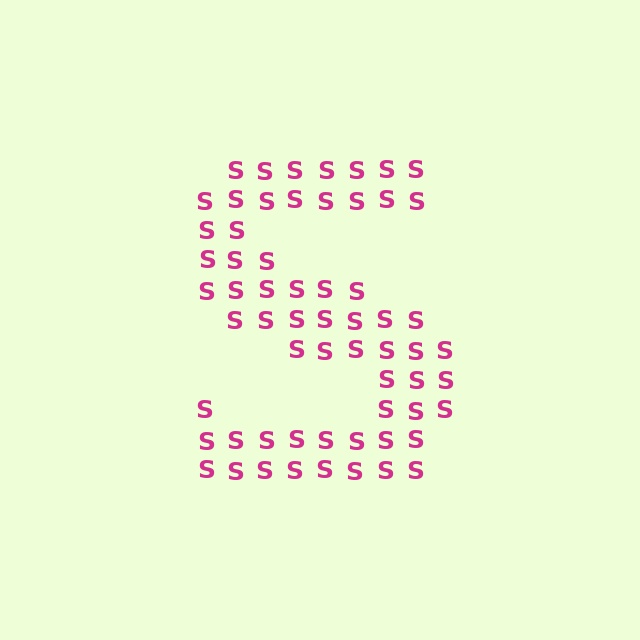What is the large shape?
The large shape is the letter S.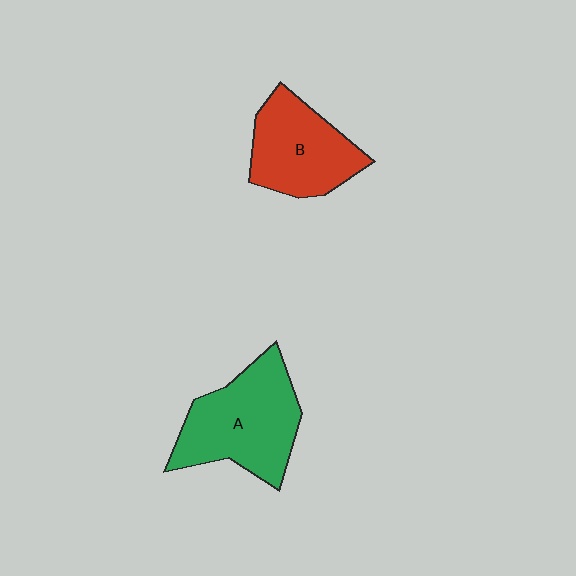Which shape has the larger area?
Shape A (green).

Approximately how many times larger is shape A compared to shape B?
Approximately 1.3 times.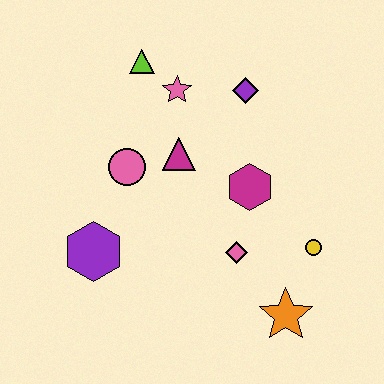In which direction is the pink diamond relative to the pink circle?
The pink diamond is to the right of the pink circle.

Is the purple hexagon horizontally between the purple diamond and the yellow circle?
No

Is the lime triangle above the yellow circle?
Yes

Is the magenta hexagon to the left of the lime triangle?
No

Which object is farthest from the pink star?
The orange star is farthest from the pink star.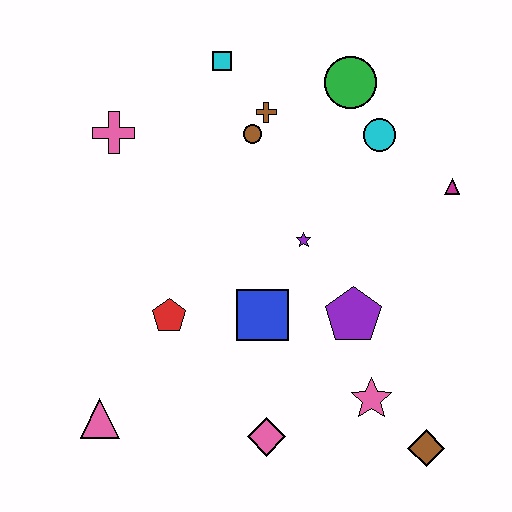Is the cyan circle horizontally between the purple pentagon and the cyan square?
No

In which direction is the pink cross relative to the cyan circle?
The pink cross is to the left of the cyan circle.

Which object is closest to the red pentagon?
The blue square is closest to the red pentagon.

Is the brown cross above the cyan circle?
Yes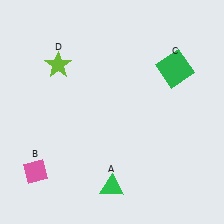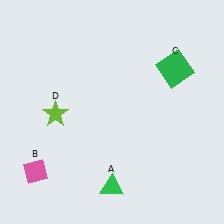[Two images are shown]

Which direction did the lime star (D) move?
The lime star (D) moved down.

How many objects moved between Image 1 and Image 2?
1 object moved between the two images.